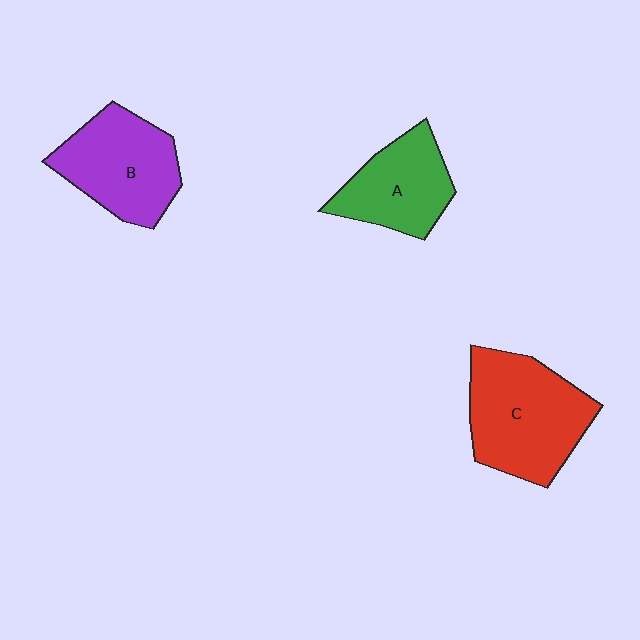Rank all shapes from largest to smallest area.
From largest to smallest: C (red), B (purple), A (green).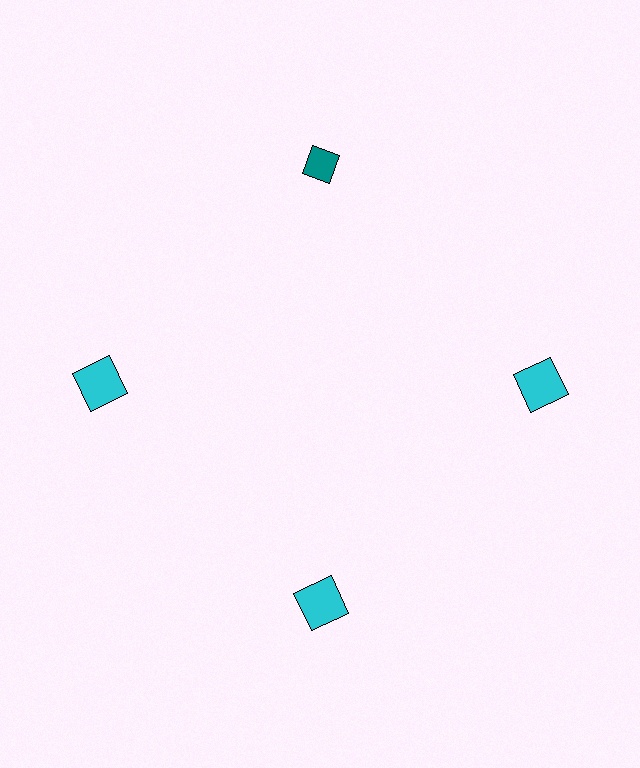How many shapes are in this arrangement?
There are 4 shapes arranged in a ring pattern.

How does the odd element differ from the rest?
It differs in both color (teal instead of cyan) and shape (diamond instead of square).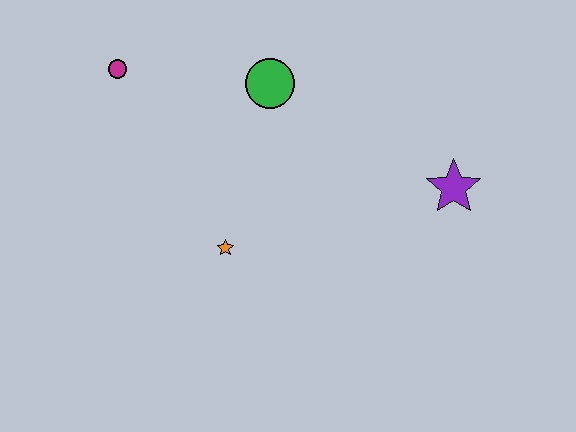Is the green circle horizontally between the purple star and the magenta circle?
Yes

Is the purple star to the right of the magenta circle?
Yes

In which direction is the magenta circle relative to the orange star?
The magenta circle is above the orange star.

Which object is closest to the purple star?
The green circle is closest to the purple star.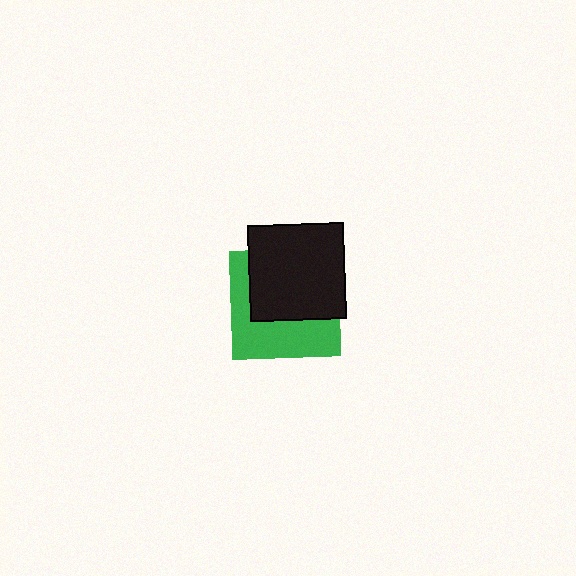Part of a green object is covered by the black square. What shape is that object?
It is a square.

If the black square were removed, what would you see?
You would see the complete green square.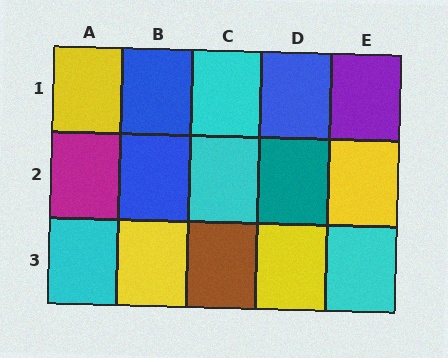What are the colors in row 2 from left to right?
Magenta, blue, cyan, teal, yellow.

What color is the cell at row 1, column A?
Yellow.